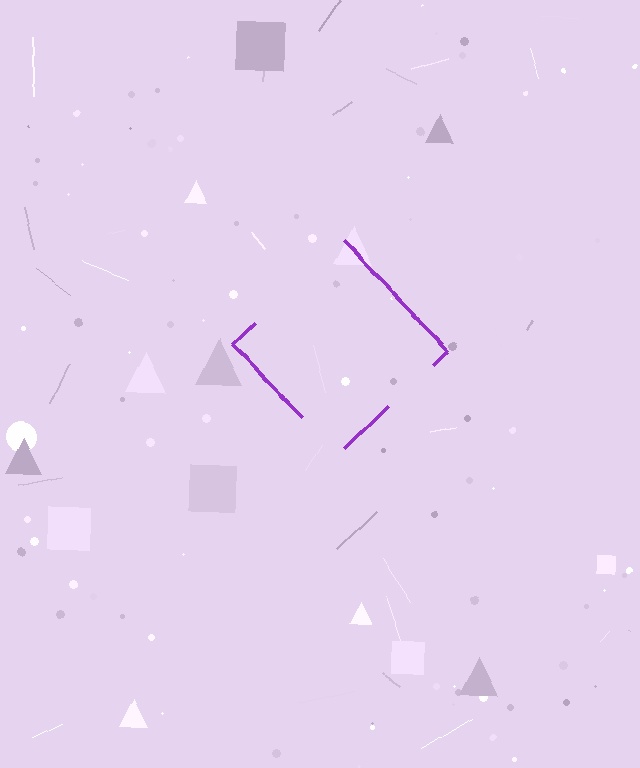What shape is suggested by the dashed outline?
The dashed outline suggests a diamond.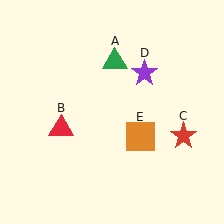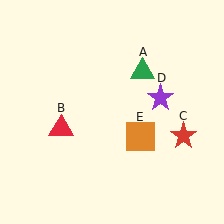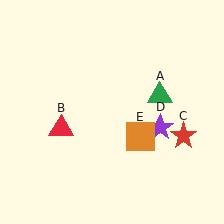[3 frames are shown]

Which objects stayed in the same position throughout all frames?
Red triangle (object B) and red star (object C) and orange square (object E) remained stationary.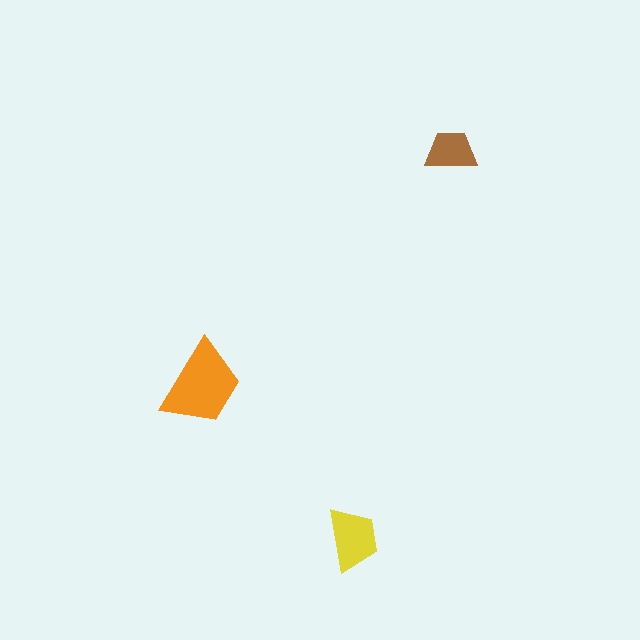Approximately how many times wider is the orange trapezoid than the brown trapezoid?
About 1.5 times wider.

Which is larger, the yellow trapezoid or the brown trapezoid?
The yellow one.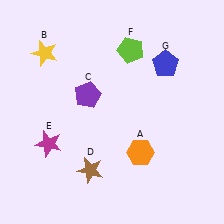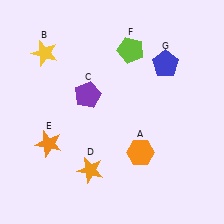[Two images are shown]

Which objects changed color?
D changed from brown to orange. E changed from magenta to orange.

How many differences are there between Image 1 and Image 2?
There are 2 differences between the two images.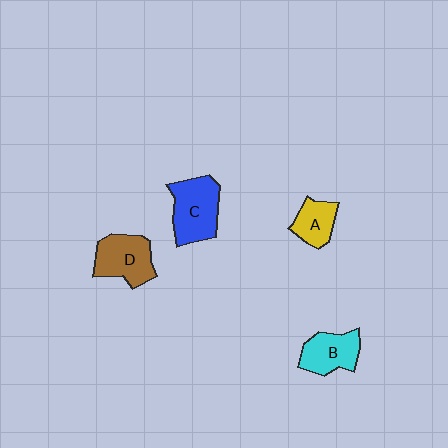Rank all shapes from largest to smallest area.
From largest to smallest: C (blue), D (brown), B (cyan), A (yellow).